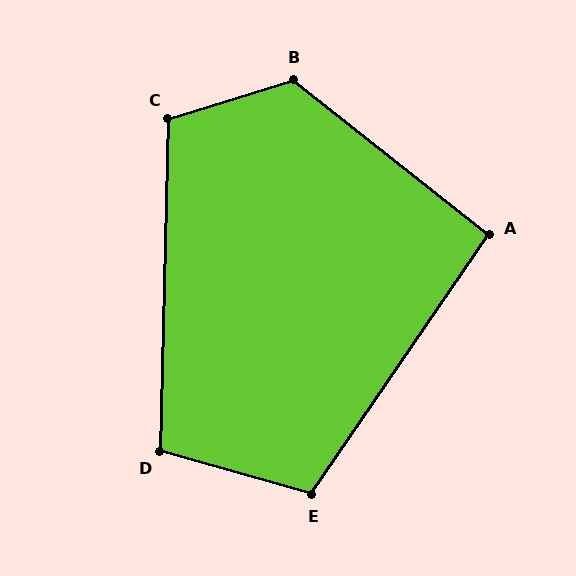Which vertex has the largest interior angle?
B, at approximately 125 degrees.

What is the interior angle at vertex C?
Approximately 108 degrees (obtuse).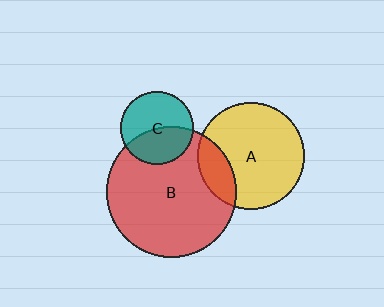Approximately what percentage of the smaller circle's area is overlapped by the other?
Approximately 20%.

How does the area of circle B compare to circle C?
Approximately 3.2 times.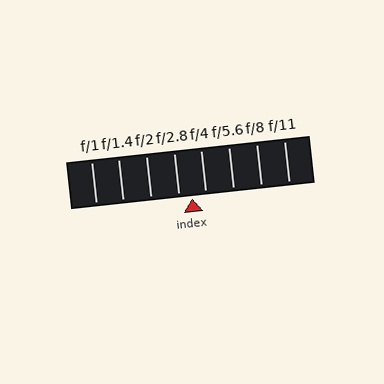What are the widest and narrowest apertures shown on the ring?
The widest aperture shown is f/1 and the narrowest is f/11.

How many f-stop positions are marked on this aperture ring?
There are 8 f-stop positions marked.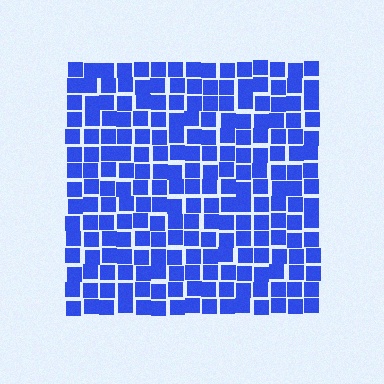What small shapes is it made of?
It is made of small squares.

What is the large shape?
The large shape is a square.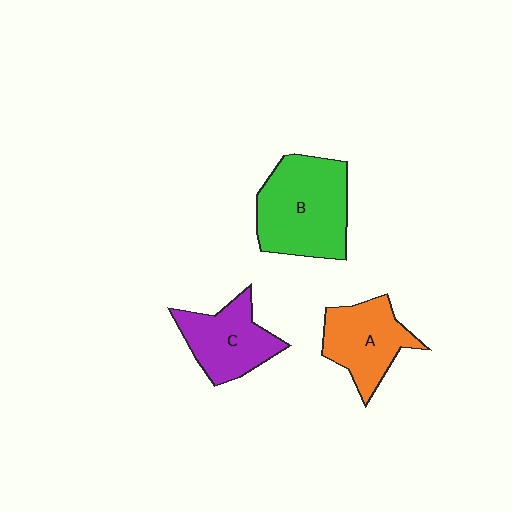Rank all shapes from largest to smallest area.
From largest to smallest: B (green), A (orange), C (purple).